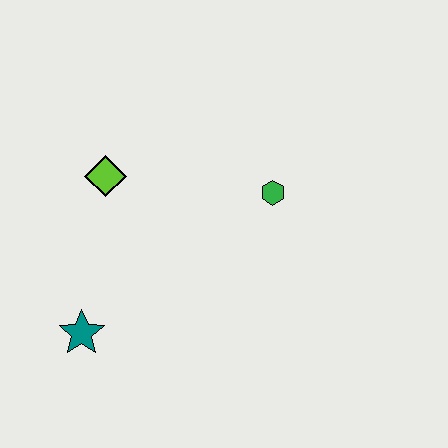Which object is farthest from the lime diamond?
The green hexagon is farthest from the lime diamond.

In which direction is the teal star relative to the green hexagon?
The teal star is to the left of the green hexagon.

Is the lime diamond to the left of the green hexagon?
Yes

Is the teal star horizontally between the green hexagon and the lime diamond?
No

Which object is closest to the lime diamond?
The teal star is closest to the lime diamond.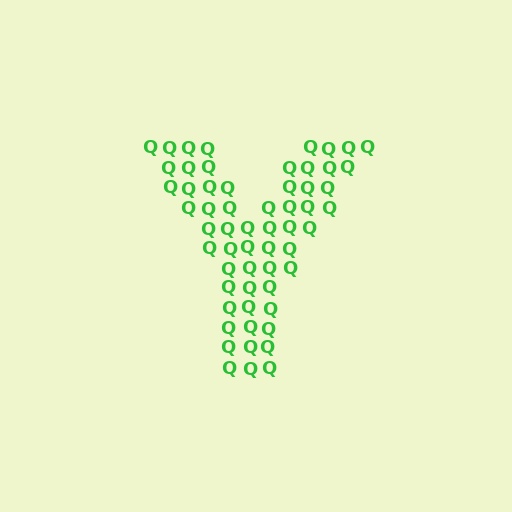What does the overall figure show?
The overall figure shows the letter Y.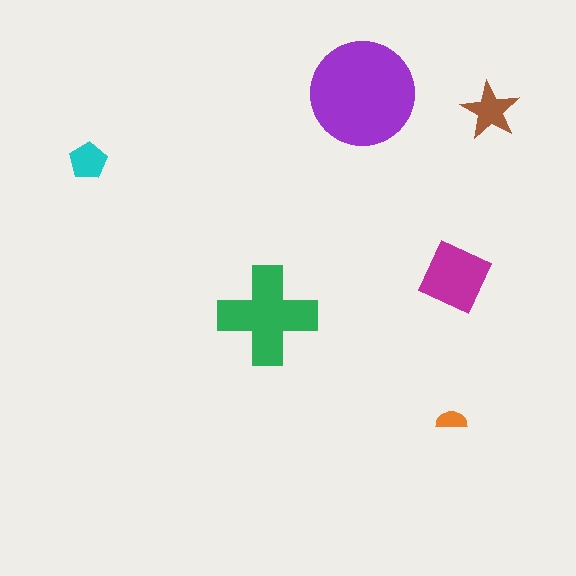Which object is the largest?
The purple circle.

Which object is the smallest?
The orange semicircle.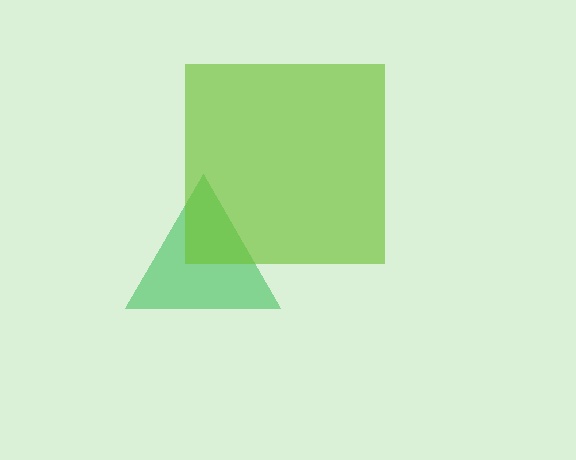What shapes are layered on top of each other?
The layered shapes are: a green triangle, a lime square.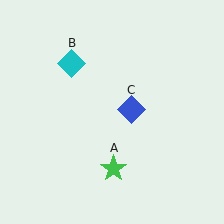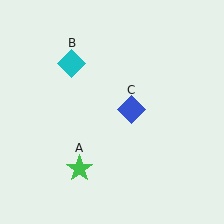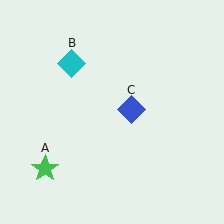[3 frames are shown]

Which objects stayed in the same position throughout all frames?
Cyan diamond (object B) and blue diamond (object C) remained stationary.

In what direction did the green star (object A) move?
The green star (object A) moved left.